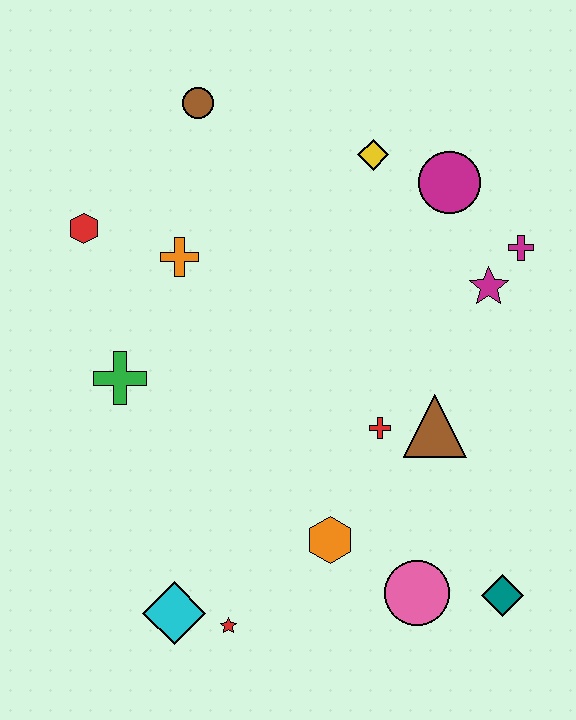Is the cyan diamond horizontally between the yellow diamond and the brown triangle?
No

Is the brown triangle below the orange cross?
Yes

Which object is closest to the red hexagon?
The orange cross is closest to the red hexagon.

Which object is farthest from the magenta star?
The cyan diamond is farthest from the magenta star.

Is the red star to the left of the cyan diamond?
No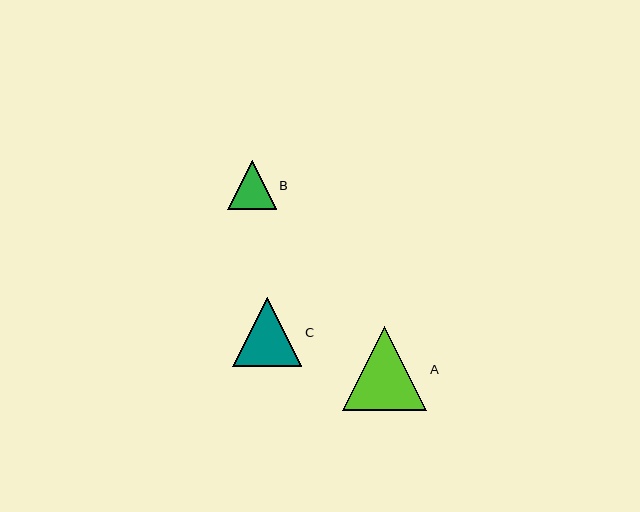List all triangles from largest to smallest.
From largest to smallest: A, C, B.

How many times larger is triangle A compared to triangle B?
Triangle A is approximately 1.7 times the size of triangle B.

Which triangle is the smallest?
Triangle B is the smallest with a size of approximately 49 pixels.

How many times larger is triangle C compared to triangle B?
Triangle C is approximately 1.4 times the size of triangle B.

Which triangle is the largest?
Triangle A is the largest with a size of approximately 84 pixels.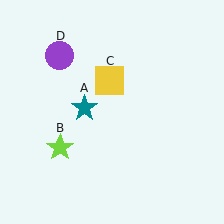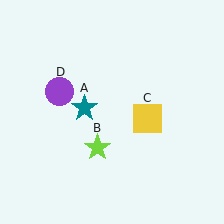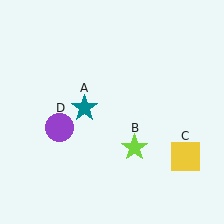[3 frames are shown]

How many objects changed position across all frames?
3 objects changed position: lime star (object B), yellow square (object C), purple circle (object D).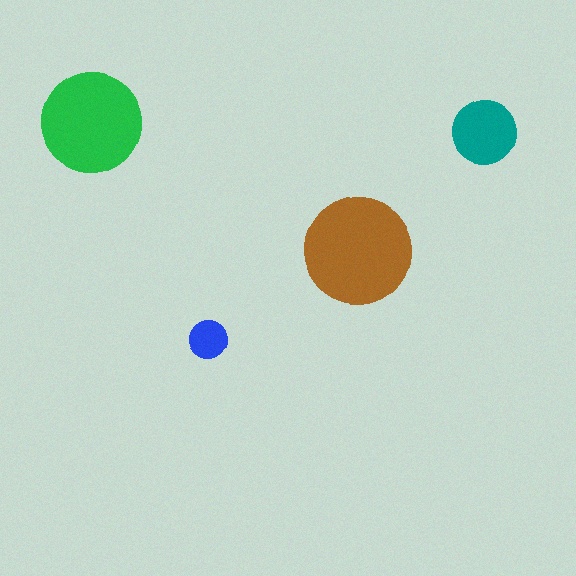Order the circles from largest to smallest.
the brown one, the green one, the teal one, the blue one.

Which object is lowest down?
The blue circle is bottommost.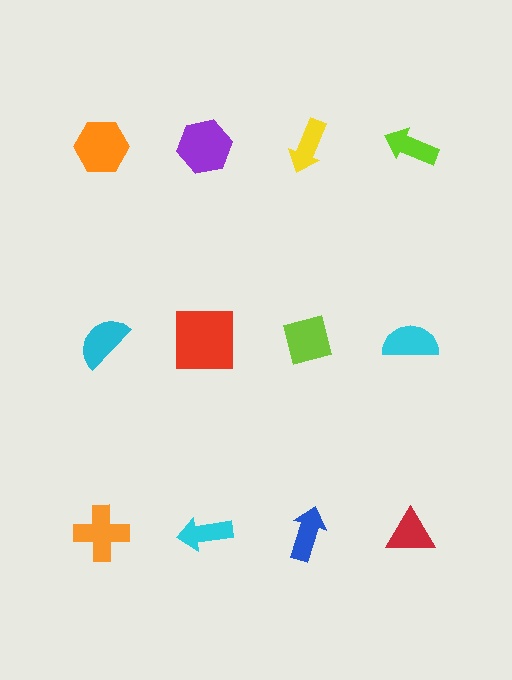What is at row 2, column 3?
A lime square.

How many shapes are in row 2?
4 shapes.